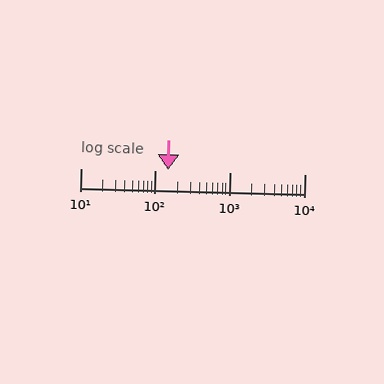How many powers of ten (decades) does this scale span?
The scale spans 3 decades, from 10 to 10000.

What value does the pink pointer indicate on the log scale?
The pointer indicates approximately 150.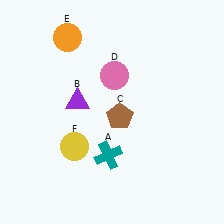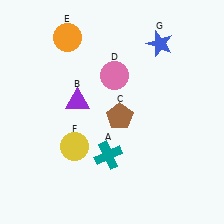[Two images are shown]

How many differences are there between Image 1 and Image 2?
There is 1 difference between the two images.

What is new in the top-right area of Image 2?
A blue star (G) was added in the top-right area of Image 2.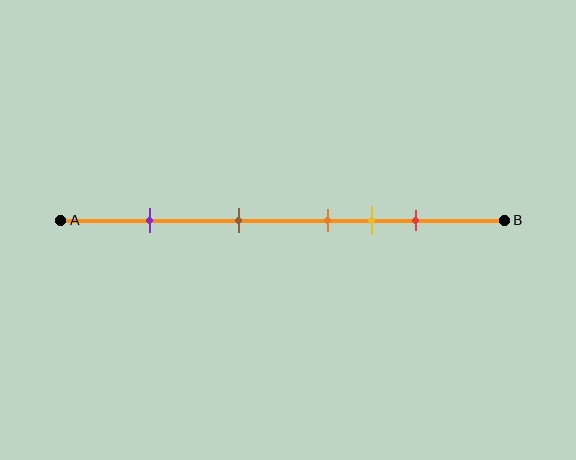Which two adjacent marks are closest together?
The orange and yellow marks are the closest adjacent pair.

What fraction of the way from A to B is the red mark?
The red mark is approximately 80% (0.8) of the way from A to B.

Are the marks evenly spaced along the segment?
No, the marks are not evenly spaced.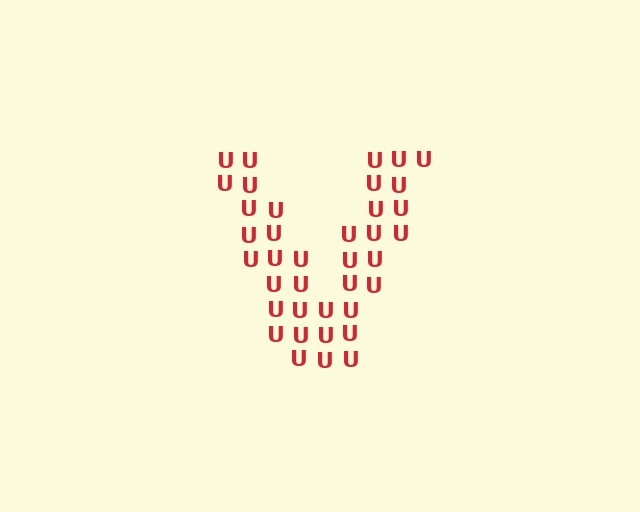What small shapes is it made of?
It is made of small letter U's.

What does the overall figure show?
The overall figure shows the letter V.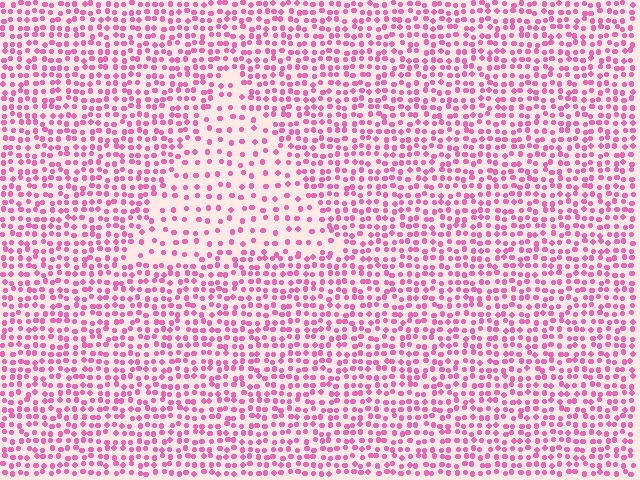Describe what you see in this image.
The image contains small pink elements arranged at two different densities. A triangle-shaped region is visible where the elements are less densely packed than the surrounding area.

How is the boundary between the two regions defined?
The boundary is defined by a change in element density (approximately 2.0x ratio). All elements are the same color, size, and shape.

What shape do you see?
I see a triangle.